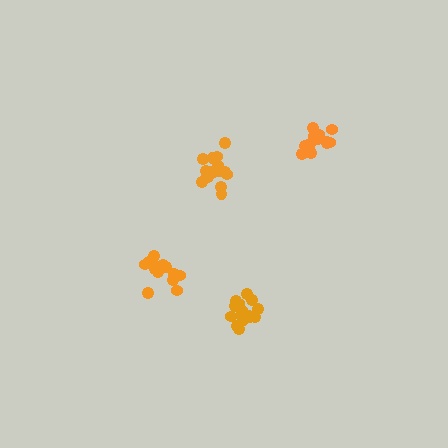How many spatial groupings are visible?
There are 4 spatial groupings.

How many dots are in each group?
Group 1: 17 dots, Group 2: 14 dots, Group 3: 17 dots, Group 4: 14 dots (62 total).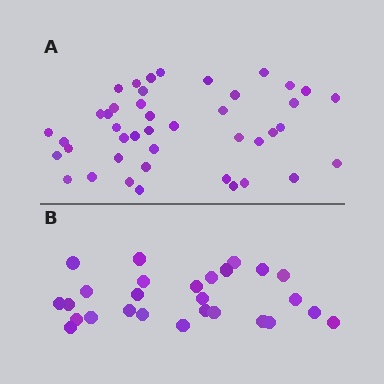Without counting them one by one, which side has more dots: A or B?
Region A (the top region) has more dots.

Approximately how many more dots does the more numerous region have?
Region A has approximately 15 more dots than region B.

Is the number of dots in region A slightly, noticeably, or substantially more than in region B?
Region A has substantially more. The ratio is roughly 1.6 to 1.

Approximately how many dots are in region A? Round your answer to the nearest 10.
About 40 dots. (The exact count is 43, which rounds to 40.)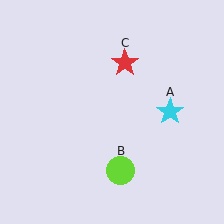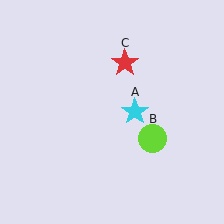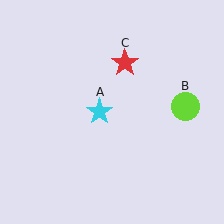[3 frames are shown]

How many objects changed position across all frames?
2 objects changed position: cyan star (object A), lime circle (object B).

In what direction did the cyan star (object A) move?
The cyan star (object A) moved left.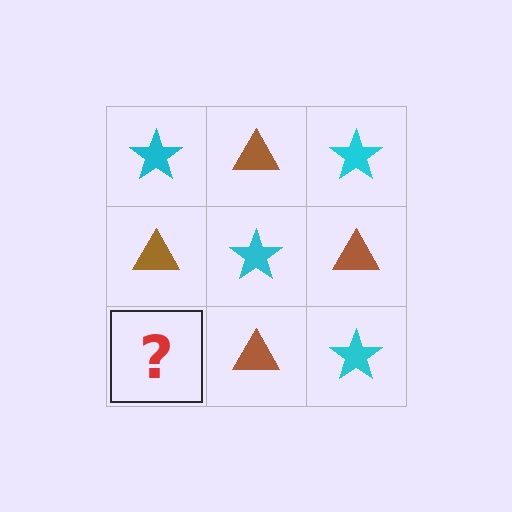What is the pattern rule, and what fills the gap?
The rule is that it alternates cyan star and brown triangle in a checkerboard pattern. The gap should be filled with a cyan star.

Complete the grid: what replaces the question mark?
The question mark should be replaced with a cyan star.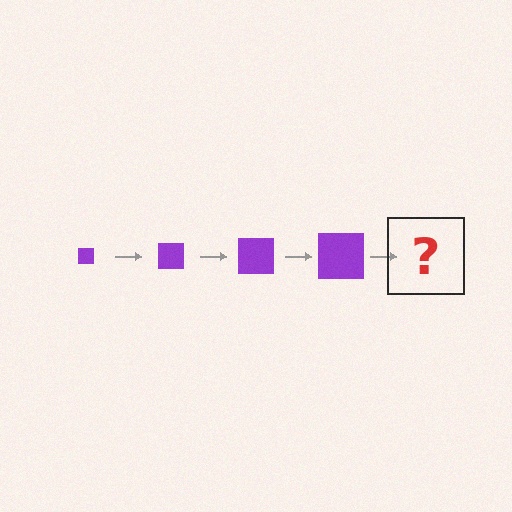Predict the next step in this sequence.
The next step is a purple square, larger than the previous one.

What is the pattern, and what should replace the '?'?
The pattern is that the square gets progressively larger each step. The '?' should be a purple square, larger than the previous one.